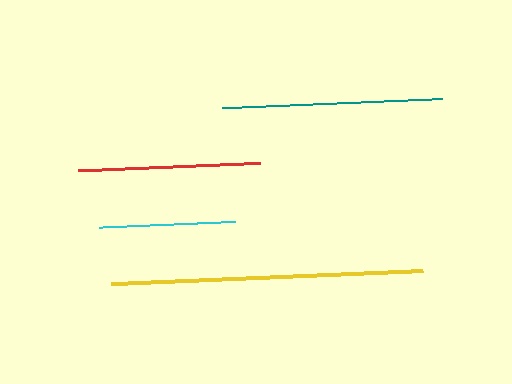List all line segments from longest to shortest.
From longest to shortest: yellow, teal, red, cyan.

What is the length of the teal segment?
The teal segment is approximately 219 pixels long.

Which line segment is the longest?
The yellow line is the longest at approximately 312 pixels.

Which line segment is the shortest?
The cyan line is the shortest at approximately 136 pixels.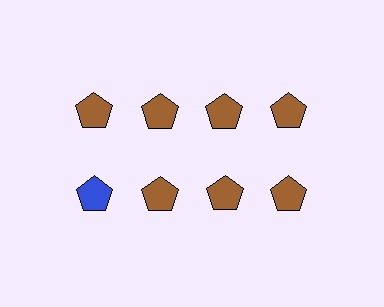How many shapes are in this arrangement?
There are 8 shapes arranged in a grid pattern.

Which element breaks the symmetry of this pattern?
The blue pentagon in the second row, leftmost column breaks the symmetry. All other shapes are brown pentagons.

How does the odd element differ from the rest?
It has a different color: blue instead of brown.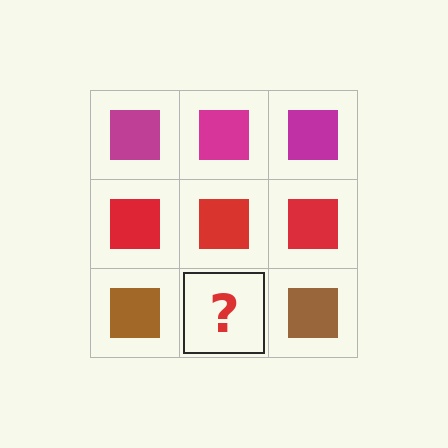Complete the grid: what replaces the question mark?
The question mark should be replaced with a brown square.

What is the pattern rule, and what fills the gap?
The rule is that each row has a consistent color. The gap should be filled with a brown square.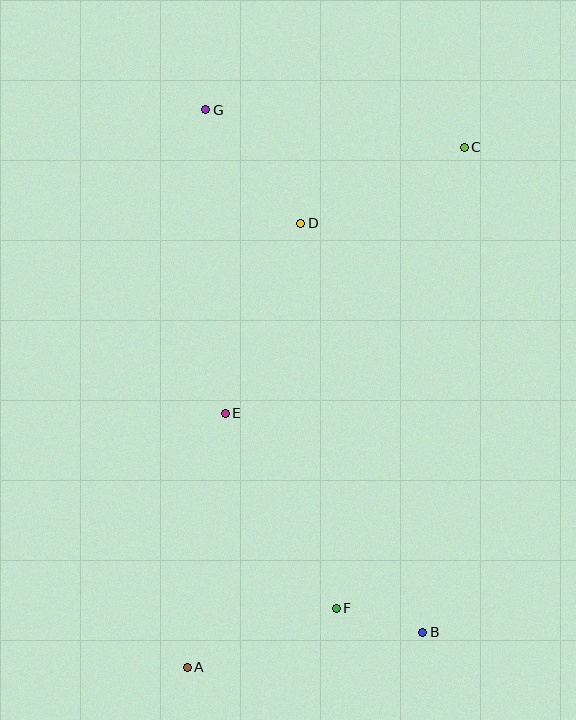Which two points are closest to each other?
Points B and F are closest to each other.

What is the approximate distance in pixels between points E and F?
The distance between E and F is approximately 224 pixels.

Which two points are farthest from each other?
Points A and C are farthest from each other.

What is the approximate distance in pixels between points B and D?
The distance between B and D is approximately 427 pixels.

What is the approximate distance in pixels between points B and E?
The distance between B and E is approximately 295 pixels.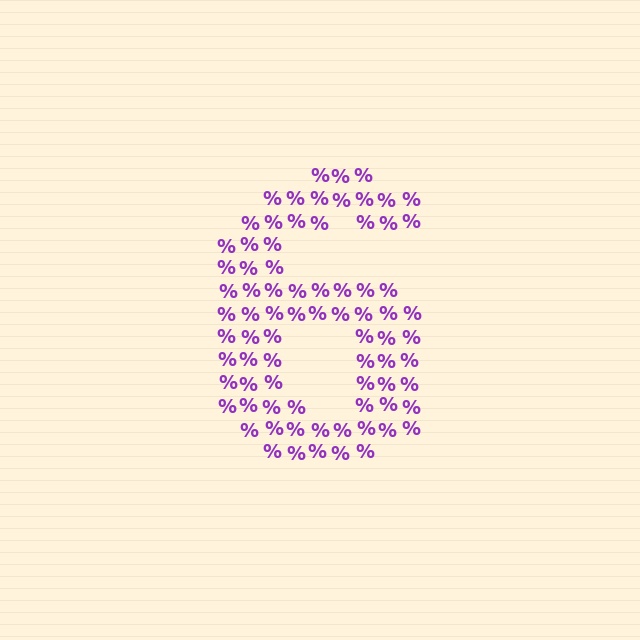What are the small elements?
The small elements are percent signs.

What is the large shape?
The large shape is the digit 6.